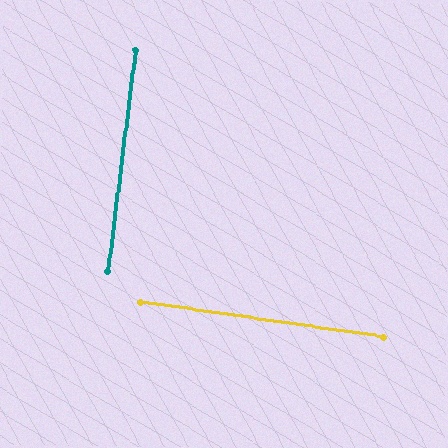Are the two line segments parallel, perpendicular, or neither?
Perpendicular — they meet at approximately 89°.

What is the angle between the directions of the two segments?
Approximately 89 degrees.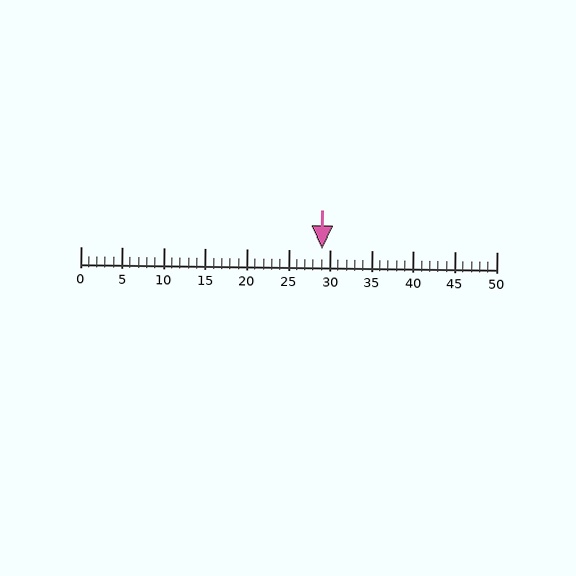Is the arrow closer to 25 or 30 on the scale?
The arrow is closer to 30.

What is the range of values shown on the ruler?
The ruler shows values from 0 to 50.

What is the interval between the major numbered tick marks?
The major tick marks are spaced 5 units apart.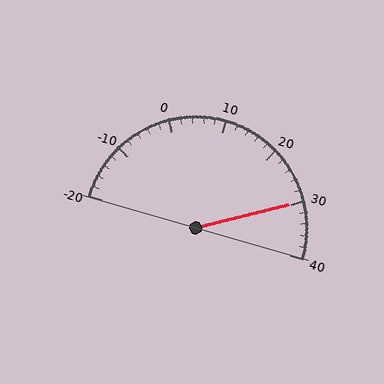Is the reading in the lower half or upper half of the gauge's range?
The reading is in the upper half of the range (-20 to 40).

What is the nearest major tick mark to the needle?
The nearest major tick mark is 30.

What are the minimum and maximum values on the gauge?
The gauge ranges from -20 to 40.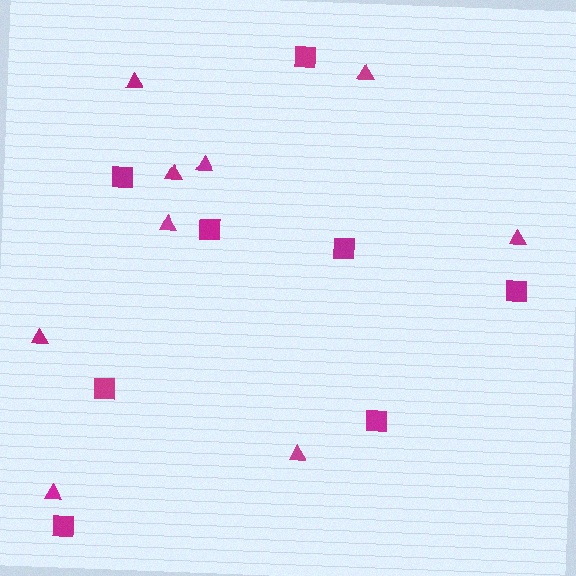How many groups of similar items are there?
There are 2 groups: one group of triangles (9) and one group of squares (8).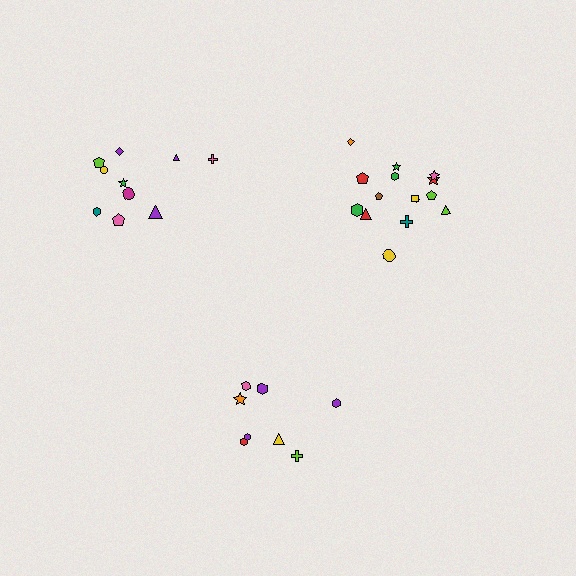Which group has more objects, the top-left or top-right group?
The top-right group.